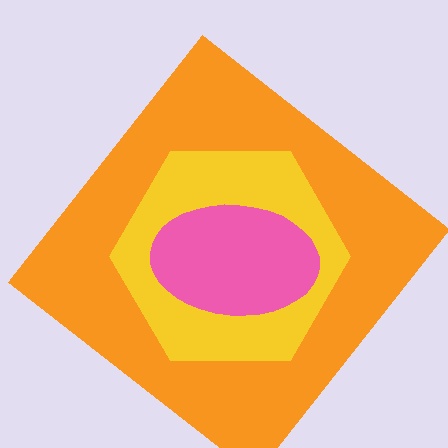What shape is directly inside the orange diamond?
The yellow hexagon.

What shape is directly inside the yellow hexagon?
The pink ellipse.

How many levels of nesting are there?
3.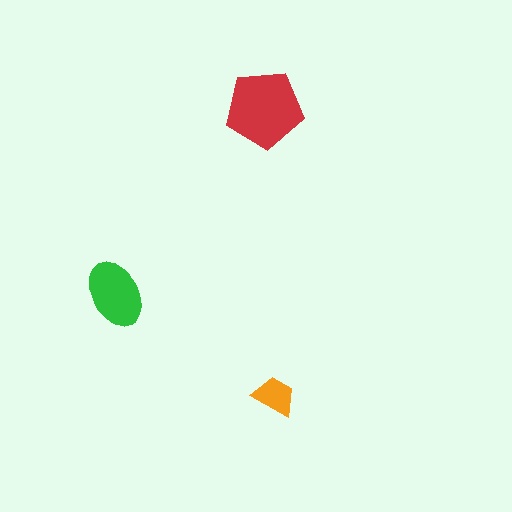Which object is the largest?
The red pentagon.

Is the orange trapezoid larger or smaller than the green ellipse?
Smaller.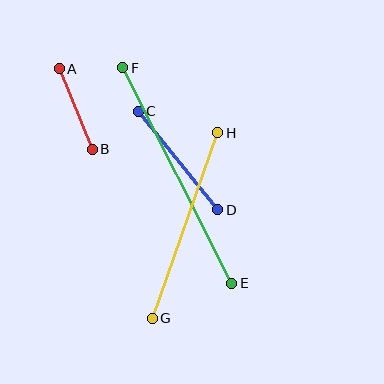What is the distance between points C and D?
The distance is approximately 126 pixels.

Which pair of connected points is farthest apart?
Points E and F are farthest apart.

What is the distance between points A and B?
The distance is approximately 87 pixels.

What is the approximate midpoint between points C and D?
The midpoint is at approximately (178, 160) pixels.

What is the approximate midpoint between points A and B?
The midpoint is at approximately (76, 109) pixels.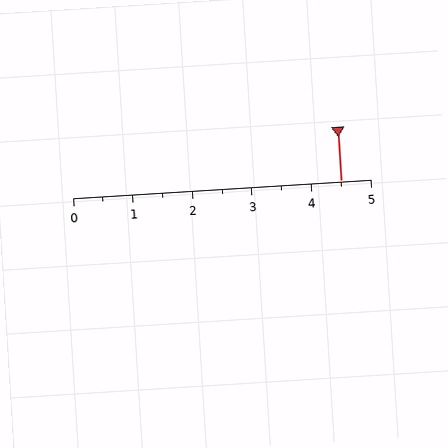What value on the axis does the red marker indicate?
The marker indicates approximately 4.5.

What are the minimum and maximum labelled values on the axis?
The axis runs from 0 to 5.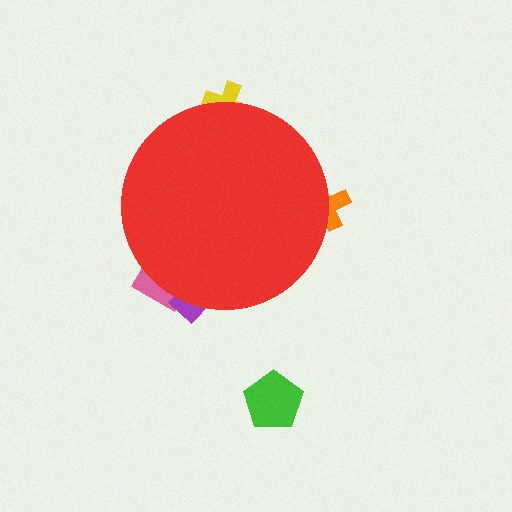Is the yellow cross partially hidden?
Yes, the yellow cross is partially hidden behind the red circle.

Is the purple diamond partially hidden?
Yes, the purple diamond is partially hidden behind the red circle.